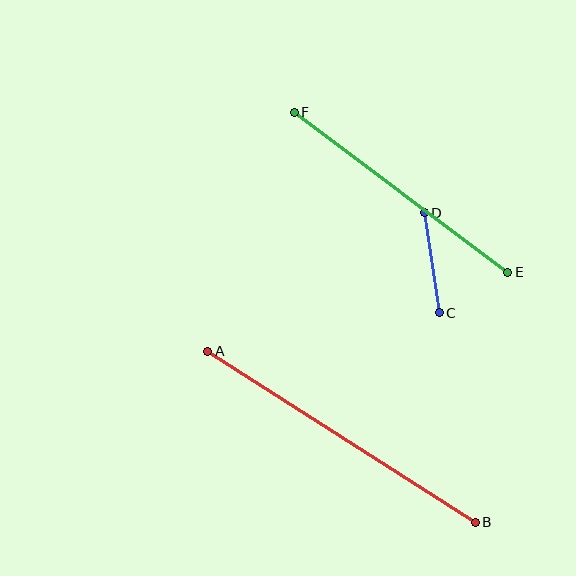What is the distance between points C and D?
The distance is approximately 101 pixels.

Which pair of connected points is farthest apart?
Points A and B are farthest apart.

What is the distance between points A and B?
The distance is approximately 317 pixels.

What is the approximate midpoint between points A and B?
The midpoint is at approximately (342, 437) pixels.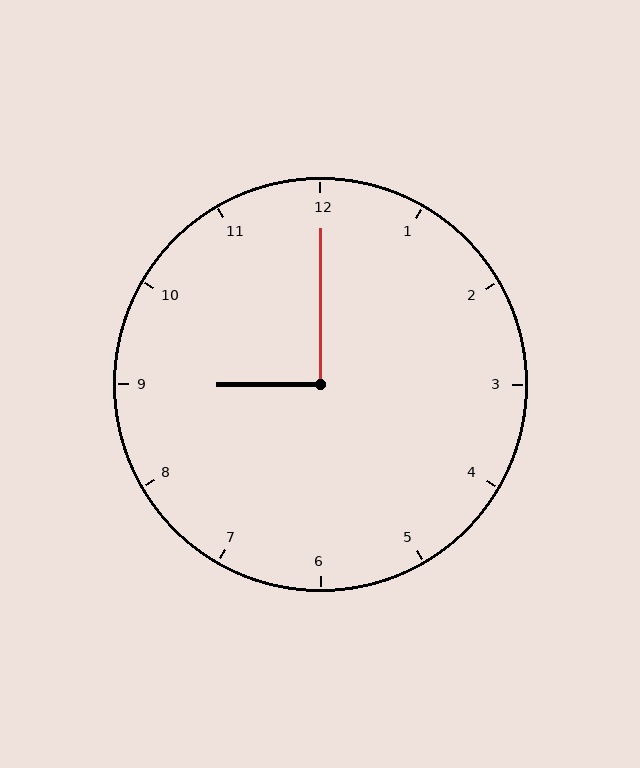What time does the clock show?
9:00.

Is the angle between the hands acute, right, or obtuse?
It is right.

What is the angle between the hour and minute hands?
Approximately 90 degrees.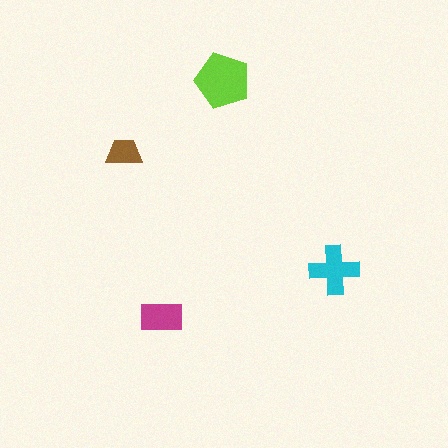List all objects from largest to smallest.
The lime pentagon, the cyan cross, the magenta rectangle, the brown trapezoid.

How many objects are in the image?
There are 4 objects in the image.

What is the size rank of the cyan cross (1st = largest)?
2nd.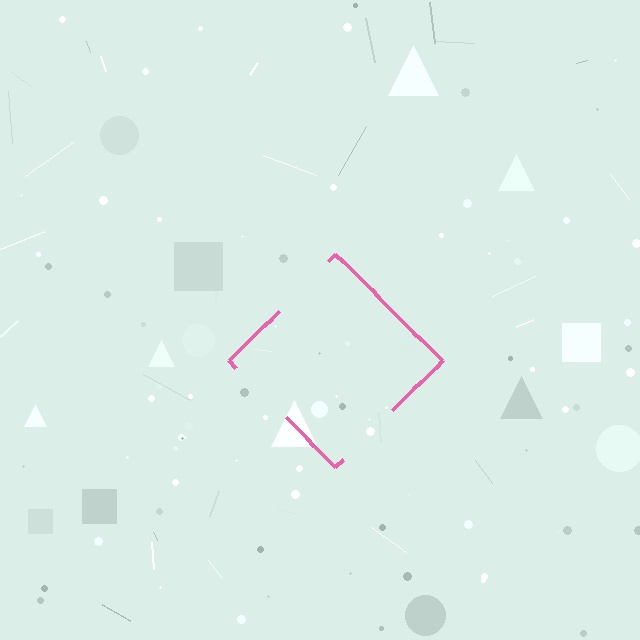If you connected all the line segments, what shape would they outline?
They would outline a diamond.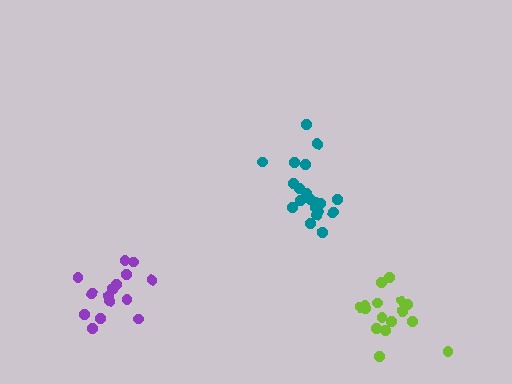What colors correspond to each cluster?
The clusters are colored: purple, teal, lime.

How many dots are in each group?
Group 1: 15 dots, Group 2: 20 dots, Group 3: 16 dots (51 total).